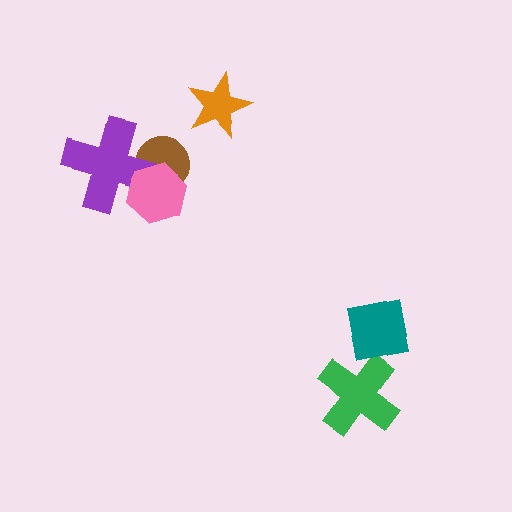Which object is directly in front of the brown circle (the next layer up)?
The purple cross is directly in front of the brown circle.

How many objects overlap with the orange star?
0 objects overlap with the orange star.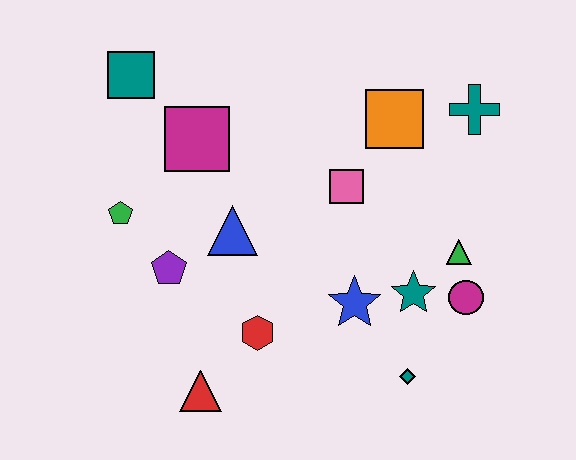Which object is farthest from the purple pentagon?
The teal cross is farthest from the purple pentagon.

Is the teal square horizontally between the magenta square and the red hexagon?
No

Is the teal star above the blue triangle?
No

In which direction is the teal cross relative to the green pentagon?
The teal cross is to the right of the green pentagon.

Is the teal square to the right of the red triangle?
No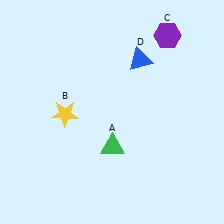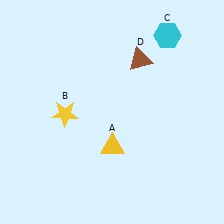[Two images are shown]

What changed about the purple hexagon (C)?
In Image 1, C is purple. In Image 2, it changed to cyan.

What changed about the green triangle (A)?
In Image 1, A is green. In Image 2, it changed to yellow.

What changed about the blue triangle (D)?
In Image 1, D is blue. In Image 2, it changed to brown.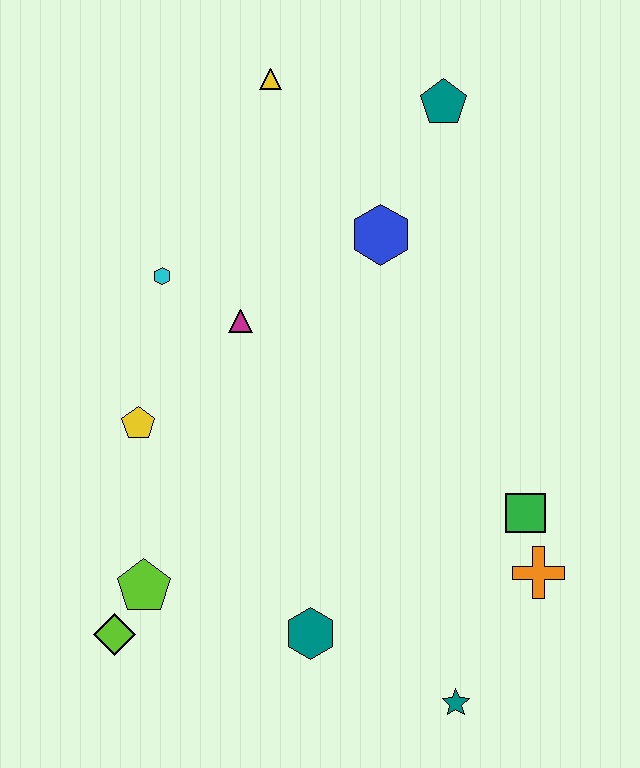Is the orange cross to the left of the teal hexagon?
No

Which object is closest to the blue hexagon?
The teal pentagon is closest to the blue hexagon.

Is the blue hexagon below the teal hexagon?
No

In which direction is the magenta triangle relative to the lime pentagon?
The magenta triangle is above the lime pentagon.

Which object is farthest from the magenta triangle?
The teal star is farthest from the magenta triangle.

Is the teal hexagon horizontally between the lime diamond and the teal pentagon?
Yes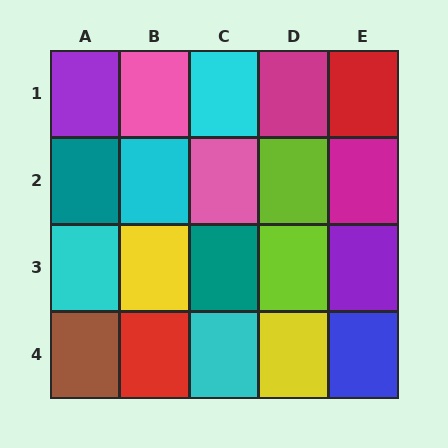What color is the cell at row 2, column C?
Pink.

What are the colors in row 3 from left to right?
Cyan, yellow, teal, lime, purple.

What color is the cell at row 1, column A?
Purple.